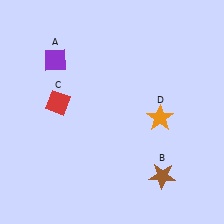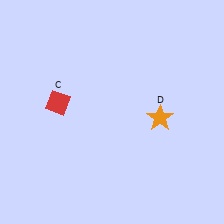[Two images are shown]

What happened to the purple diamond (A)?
The purple diamond (A) was removed in Image 2. It was in the top-left area of Image 1.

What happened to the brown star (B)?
The brown star (B) was removed in Image 2. It was in the bottom-right area of Image 1.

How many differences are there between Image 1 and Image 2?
There are 2 differences between the two images.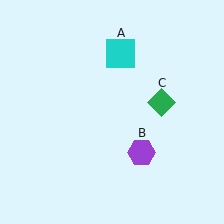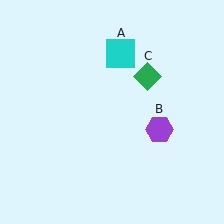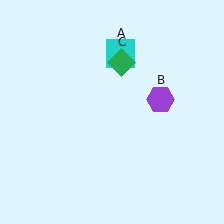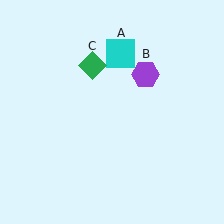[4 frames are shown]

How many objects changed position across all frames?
2 objects changed position: purple hexagon (object B), green diamond (object C).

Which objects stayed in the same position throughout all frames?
Cyan square (object A) remained stationary.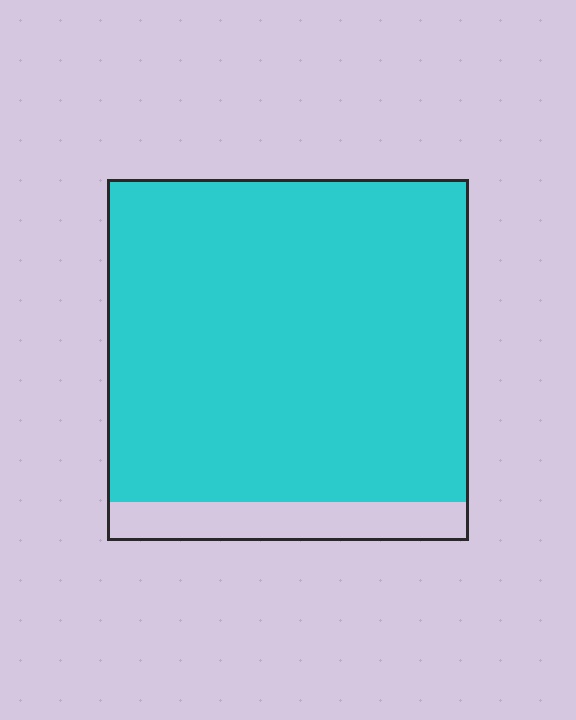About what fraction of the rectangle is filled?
About nine tenths (9/10).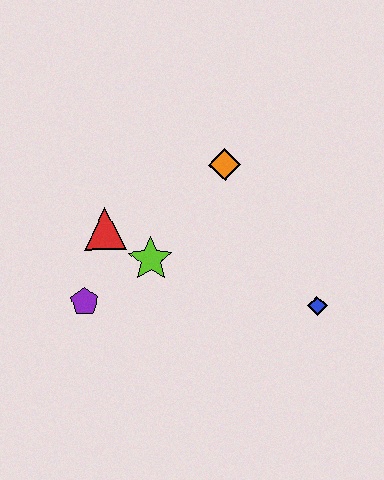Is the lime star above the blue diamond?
Yes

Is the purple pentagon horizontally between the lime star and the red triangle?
No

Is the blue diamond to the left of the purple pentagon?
No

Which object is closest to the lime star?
The red triangle is closest to the lime star.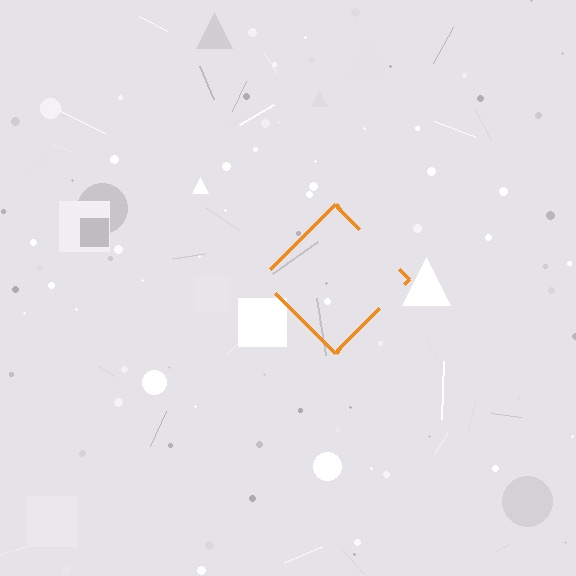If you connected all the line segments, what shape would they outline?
They would outline a diamond.